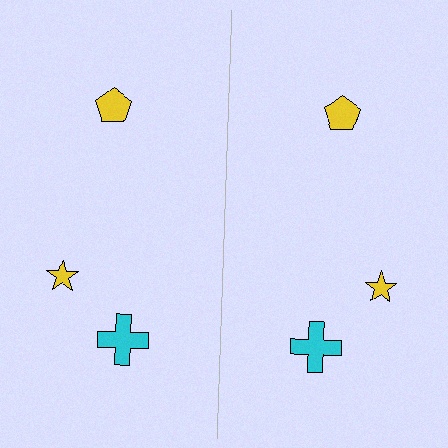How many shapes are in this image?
There are 6 shapes in this image.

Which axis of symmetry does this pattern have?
The pattern has a vertical axis of symmetry running through the center of the image.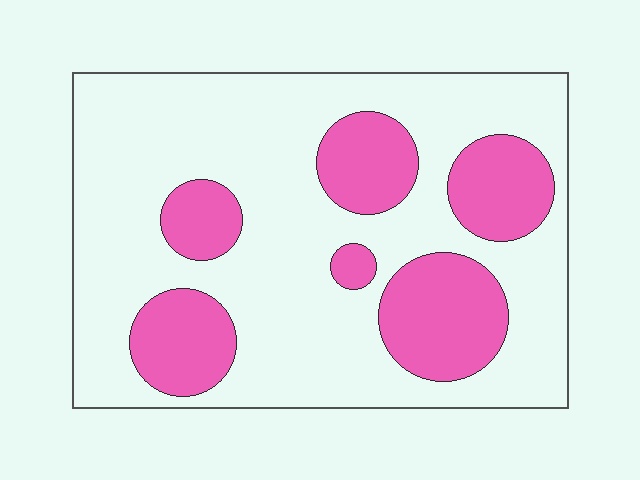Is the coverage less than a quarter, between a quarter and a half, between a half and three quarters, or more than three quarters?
Between a quarter and a half.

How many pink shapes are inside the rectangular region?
6.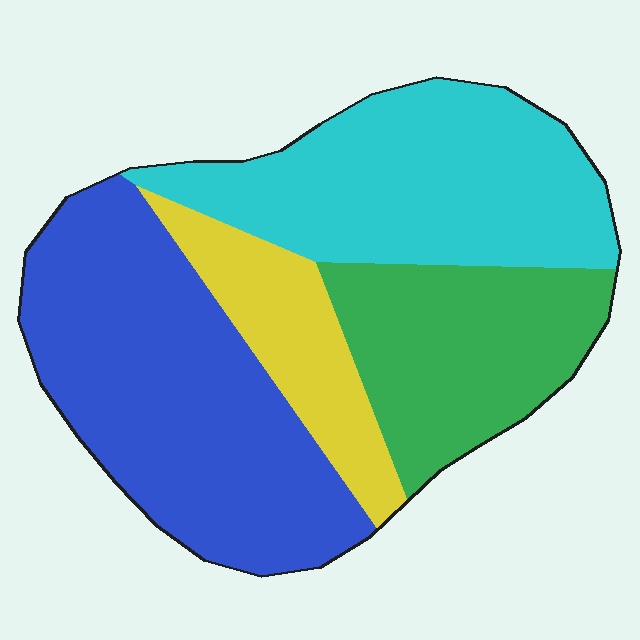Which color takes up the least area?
Yellow, at roughly 15%.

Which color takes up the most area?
Blue, at roughly 35%.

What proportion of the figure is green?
Green takes up between a sixth and a third of the figure.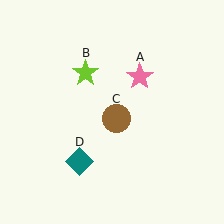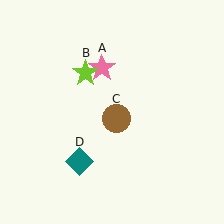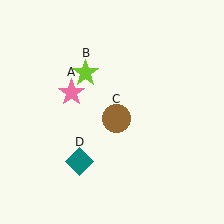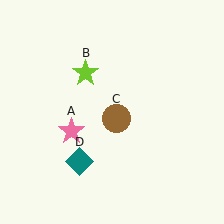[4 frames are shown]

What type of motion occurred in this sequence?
The pink star (object A) rotated counterclockwise around the center of the scene.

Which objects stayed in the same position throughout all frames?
Lime star (object B) and brown circle (object C) and teal diamond (object D) remained stationary.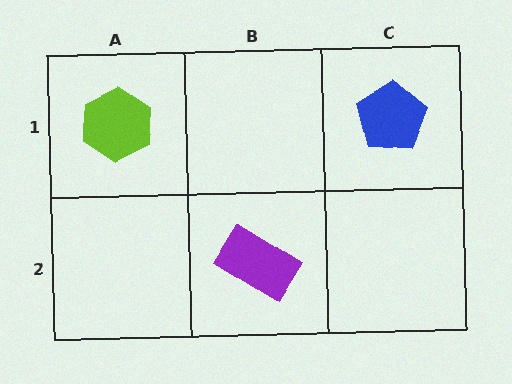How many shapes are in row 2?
1 shape.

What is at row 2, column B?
A purple rectangle.